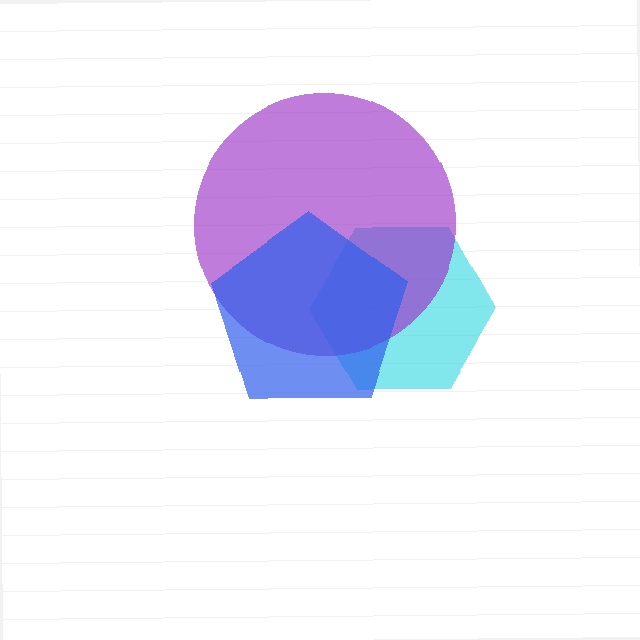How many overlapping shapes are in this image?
There are 3 overlapping shapes in the image.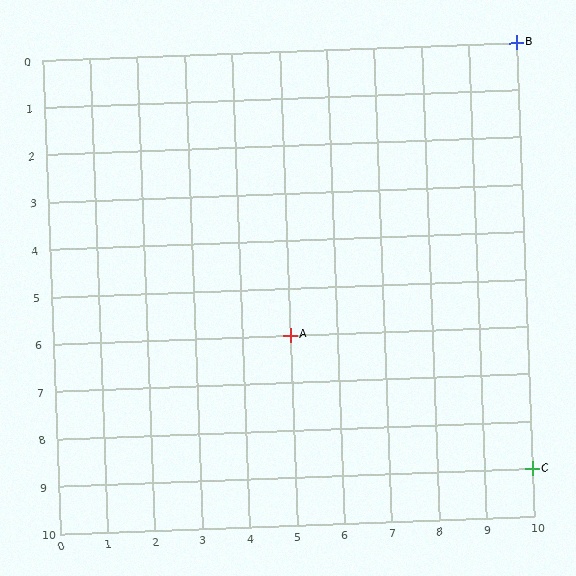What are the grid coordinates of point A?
Point A is at grid coordinates (5, 6).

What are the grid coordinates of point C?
Point C is at grid coordinates (10, 9).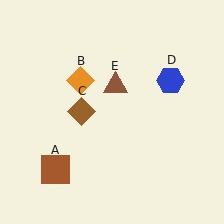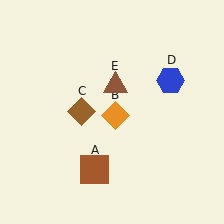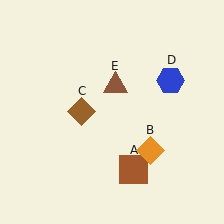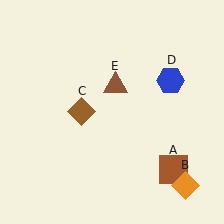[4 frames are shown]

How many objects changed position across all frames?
2 objects changed position: brown square (object A), orange diamond (object B).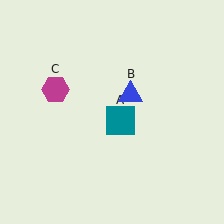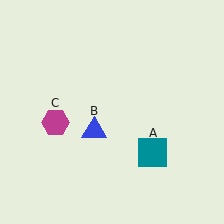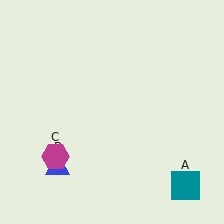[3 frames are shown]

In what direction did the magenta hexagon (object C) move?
The magenta hexagon (object C) moved down.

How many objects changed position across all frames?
3 objects changed position: teal square (object A), blue triangle (object B), magenta hexagon (object C).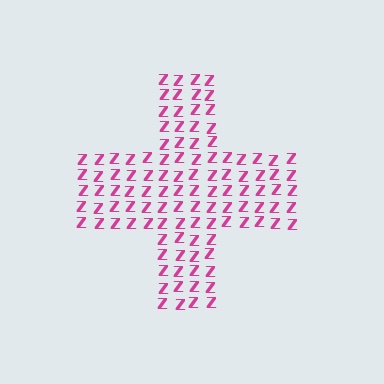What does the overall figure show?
The overall figure shows a cross.